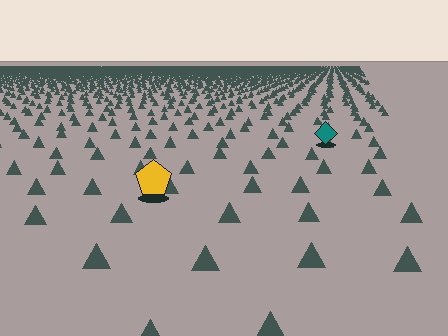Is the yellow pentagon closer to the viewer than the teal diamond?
Yes. The yellow pentagon is closer — you can tell from the texture gradient: the ground texture is coarser near it.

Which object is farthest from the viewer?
The teal diamond is farthest from the viewer. It appears smaller and the ground texture around it is denser.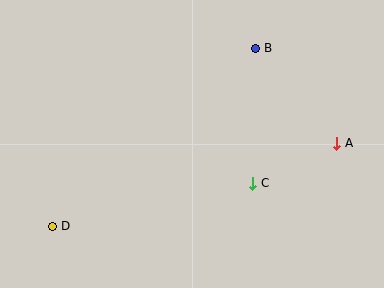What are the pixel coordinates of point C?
Point C is at (253, 183).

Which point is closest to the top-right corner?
Point B is closest to the top-right corner.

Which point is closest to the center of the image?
Point C at (253, 183) is closest to the center.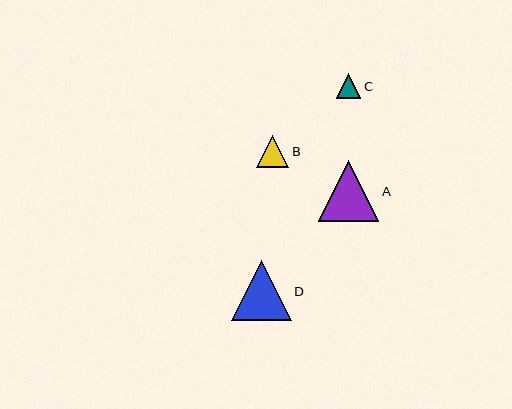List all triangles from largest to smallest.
From largest to smallest: A, D, B, C.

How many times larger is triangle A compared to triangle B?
Triangle A is approximately 1.9 times the size of triangle B.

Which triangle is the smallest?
Triangle C is the smallest with a size of approximately 25 pixels.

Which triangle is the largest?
Triangle A is the largest with a size of approximately 60 pixels.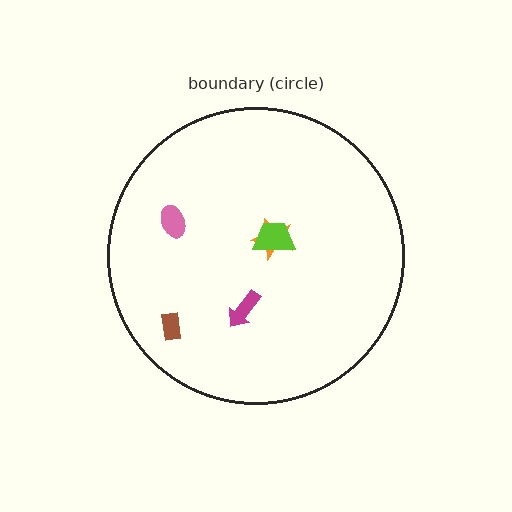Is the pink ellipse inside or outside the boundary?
Inside.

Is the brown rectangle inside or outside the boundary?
Inside.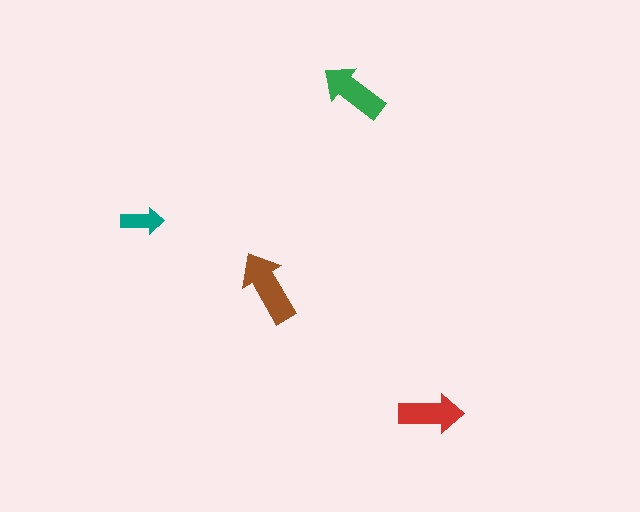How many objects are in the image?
There are 4 objects in the image.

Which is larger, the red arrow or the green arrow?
The green one.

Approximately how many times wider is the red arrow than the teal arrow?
About 1.5 times wider.